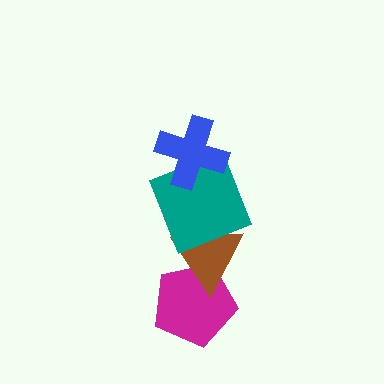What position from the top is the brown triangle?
The brown triangle is 3rd from the top.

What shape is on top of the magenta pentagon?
The brown triangle is on top of the magenta pentagon.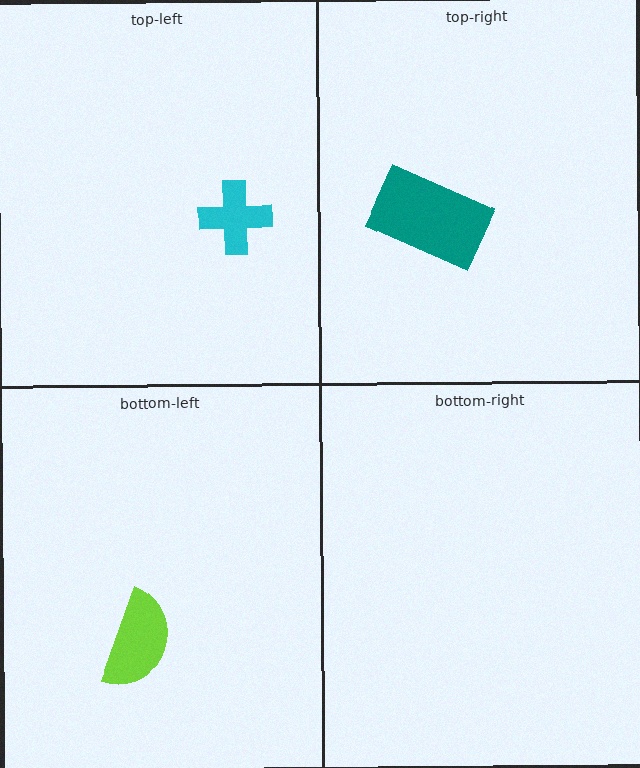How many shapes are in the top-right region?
1.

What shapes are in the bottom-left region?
The lime semicircle.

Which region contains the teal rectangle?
The top-right region.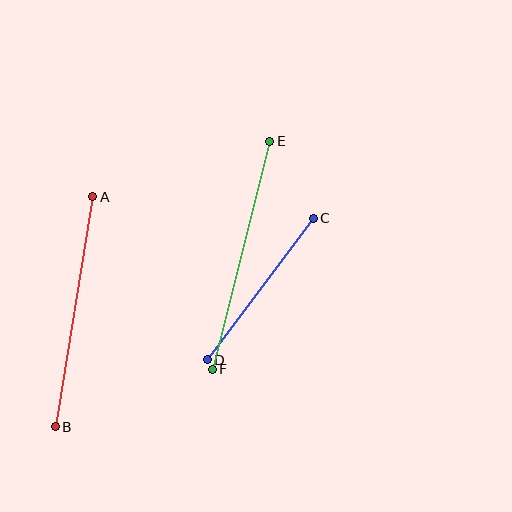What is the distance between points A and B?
The distance is approximately 233 pixels.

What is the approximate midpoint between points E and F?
The midpoint is at approximately (241, 255) pixels.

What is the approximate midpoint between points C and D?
The midpoint is at approximately (260, 289) pixels.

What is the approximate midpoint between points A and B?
The midpoint is at approximately (74, 312) pixels.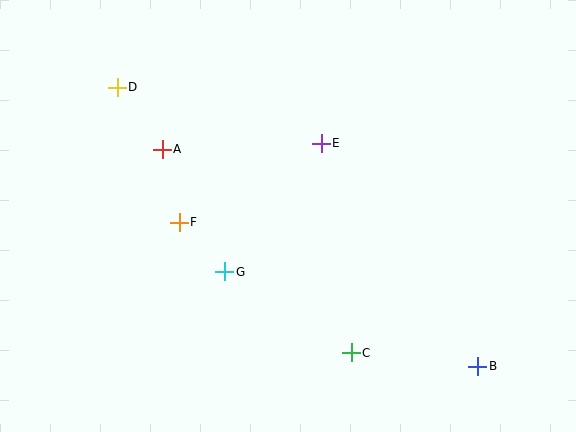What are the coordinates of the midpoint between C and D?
The midpoint between C and D is at (234, 220).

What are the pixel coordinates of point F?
Point F is at (179, 222).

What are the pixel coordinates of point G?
Point G is at (225, 272).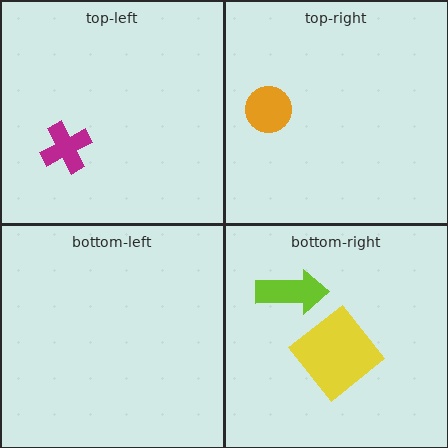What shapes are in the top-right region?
The orange circle.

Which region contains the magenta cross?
The top-left region.